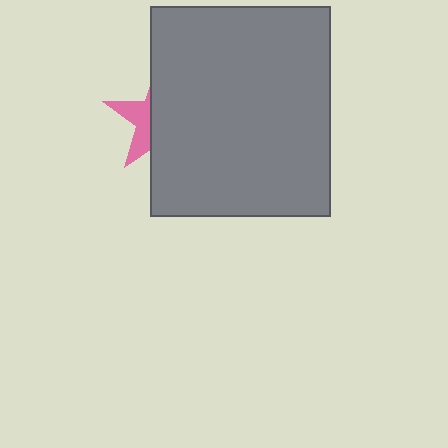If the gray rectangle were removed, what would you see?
You would see the complete pink star.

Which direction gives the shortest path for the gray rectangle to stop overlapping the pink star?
Moving right gives the shortest separation.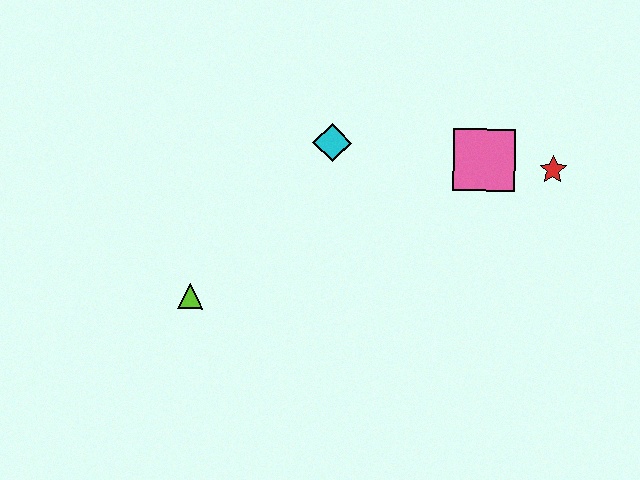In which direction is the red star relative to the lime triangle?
The red star is to the right of the lime triangle.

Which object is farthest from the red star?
The lime triangle is farthest from the red star.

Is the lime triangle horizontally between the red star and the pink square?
No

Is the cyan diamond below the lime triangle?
No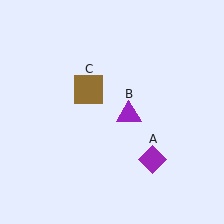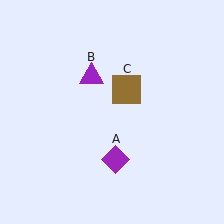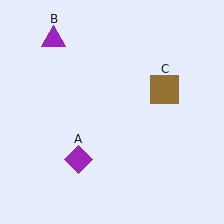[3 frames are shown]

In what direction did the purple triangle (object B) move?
The purple triangle (object B) moved up and to the left.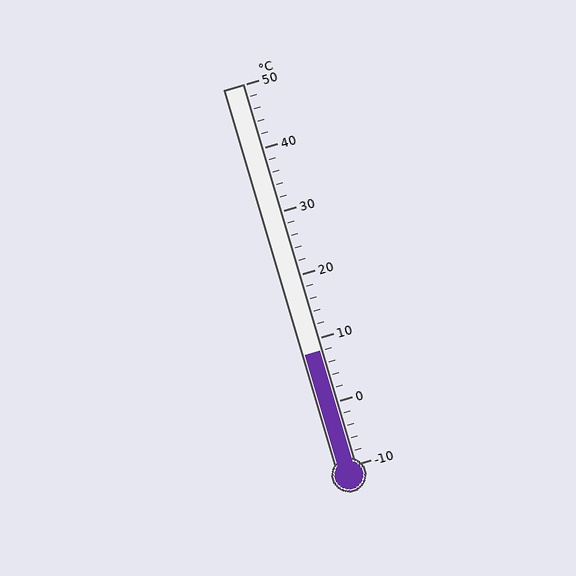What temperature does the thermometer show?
The thermometer shows approximately 8°C.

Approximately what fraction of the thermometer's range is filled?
The thermometer is filled to approximately 30% of its range.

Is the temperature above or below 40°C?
The temperature is below 40°C.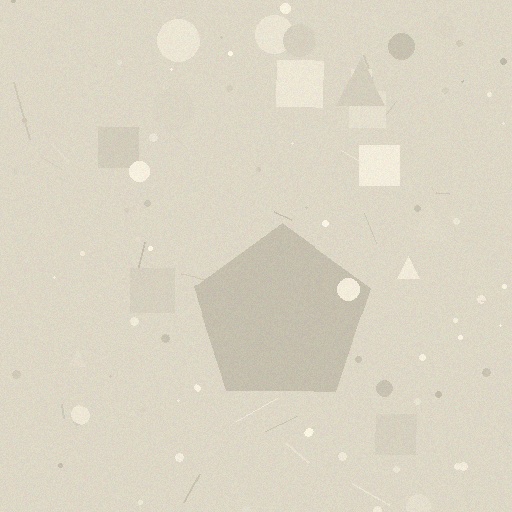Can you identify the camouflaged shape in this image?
The camouflaged shape is a pentagon.